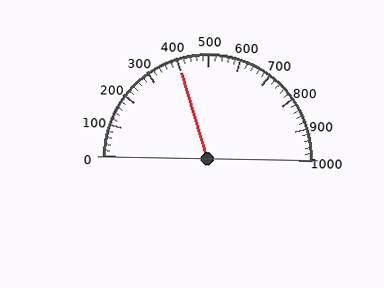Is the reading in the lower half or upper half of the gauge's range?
The reading is in the lower half of the range (0 to 1000).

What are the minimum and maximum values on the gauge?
The gauge ranges from 0 to 1000.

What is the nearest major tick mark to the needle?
The nearest major tick mark is 400.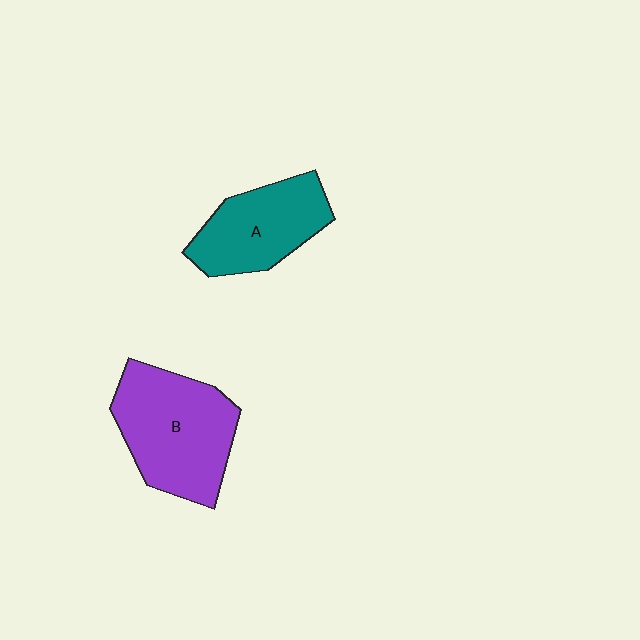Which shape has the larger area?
Shape B (purple).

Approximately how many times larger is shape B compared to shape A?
Approximately 1.3 times.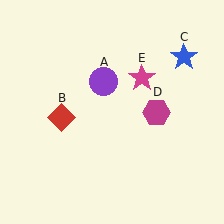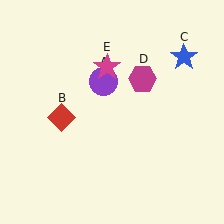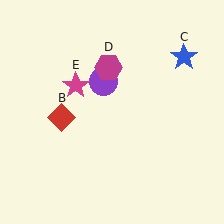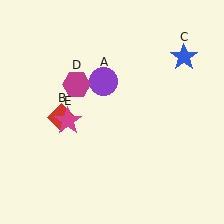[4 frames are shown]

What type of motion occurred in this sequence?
The magenta hexagon (object D), magenta star (object E) rotated counterclockwise around the center of the scene.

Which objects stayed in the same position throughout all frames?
Purple circle (object A) and red diamond (object B) and blue star (object C) remained stationary.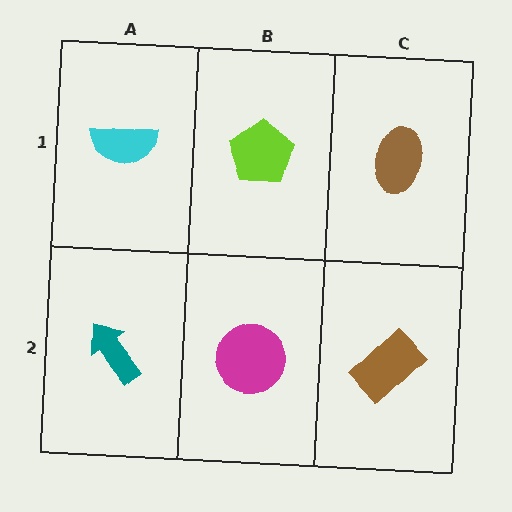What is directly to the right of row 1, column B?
A brown ellipse.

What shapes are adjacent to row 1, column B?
A magenta circle (row 2, column B), a cyan semicircle (row 1, column A), a brown ellipse (row 1, column C).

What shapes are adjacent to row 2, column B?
A lime pentagon (row 1, column B), a teal arrow (row 2, column A), a brown rectangle (row 2, column C).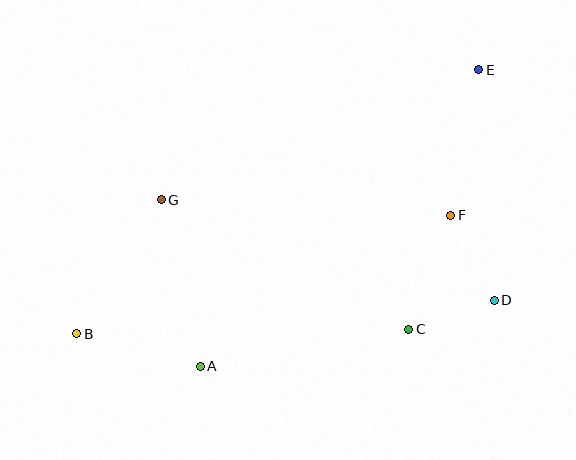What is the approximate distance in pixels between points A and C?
The distance between A and C is approximately 212 pixels.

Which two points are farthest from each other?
Points B and E are farthest from each other.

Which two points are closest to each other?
Points C and D are closest to each other.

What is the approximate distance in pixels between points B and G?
The distance between B and G is approximately 158 pixels.